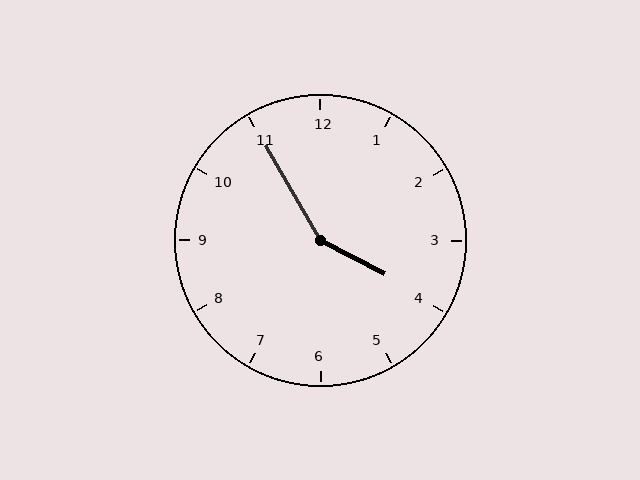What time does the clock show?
3:55.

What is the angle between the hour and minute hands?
Approximately 148 degrees.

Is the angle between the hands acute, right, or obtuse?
It is obtuse.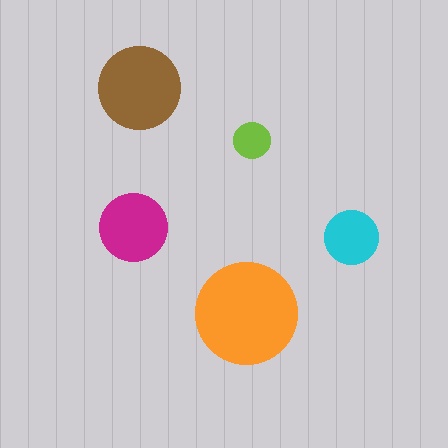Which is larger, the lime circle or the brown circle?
The brown one.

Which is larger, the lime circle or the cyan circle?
The cyan one.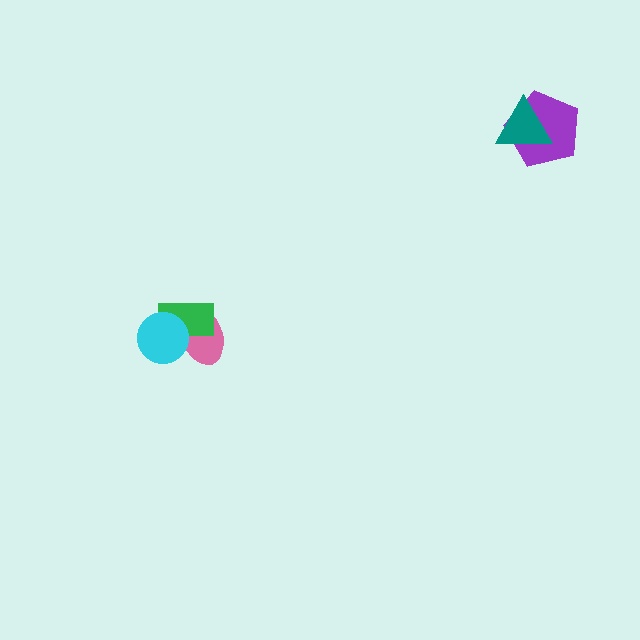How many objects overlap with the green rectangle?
2 objects overlap with the green rectangle.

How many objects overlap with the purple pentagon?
1 object overlaps with the purple pentagon.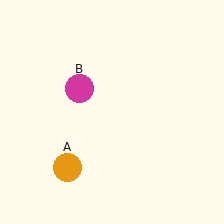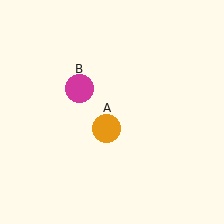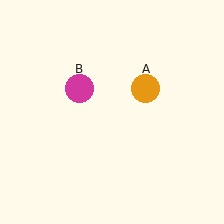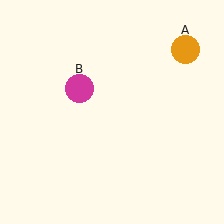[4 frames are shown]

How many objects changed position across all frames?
1 object changed position: orange circle (object A).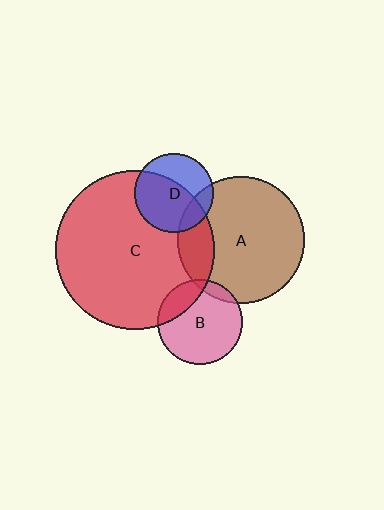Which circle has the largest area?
Circle C (red).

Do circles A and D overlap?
Yes.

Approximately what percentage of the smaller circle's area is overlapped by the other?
Approximately 20%.